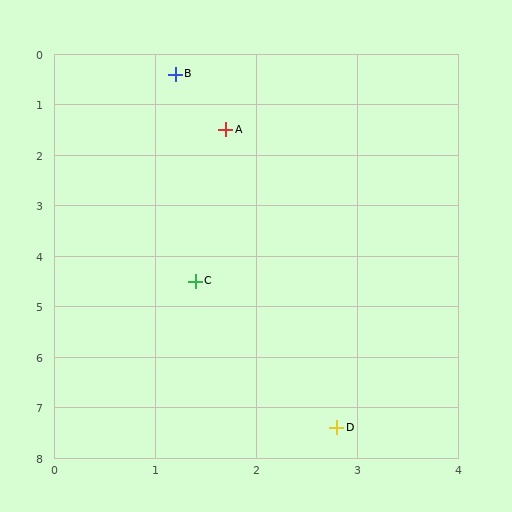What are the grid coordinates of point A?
Point A is at approximately (1.7, 1.5).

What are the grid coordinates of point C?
Point C is at approximately (1.4, 4.5).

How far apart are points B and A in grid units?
Points B and A are about 1.2 grid units apart.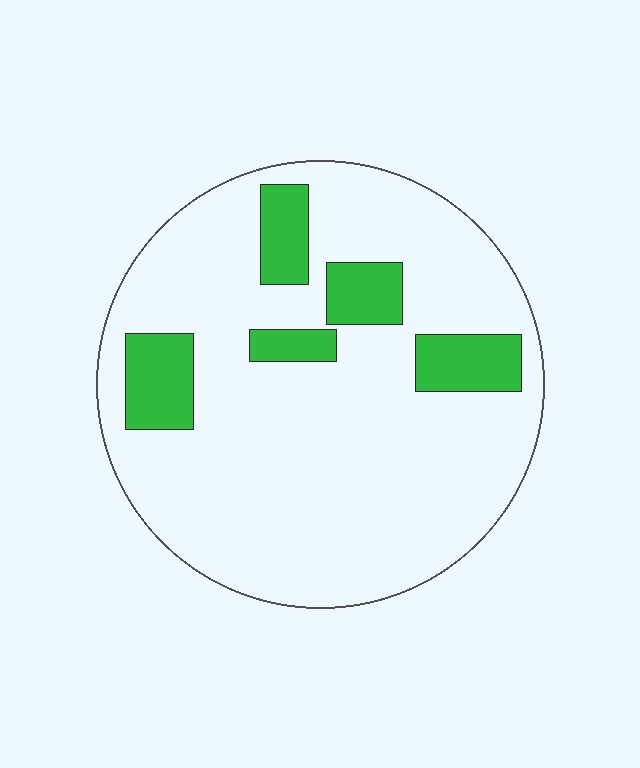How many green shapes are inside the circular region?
5.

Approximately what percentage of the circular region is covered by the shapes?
Approximately 15%.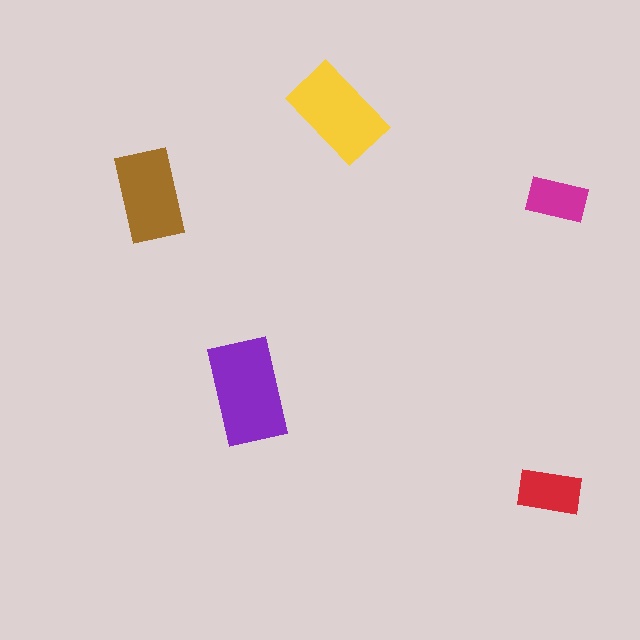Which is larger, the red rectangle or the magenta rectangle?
The red one.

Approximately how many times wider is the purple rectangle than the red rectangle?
About 1.5 times wider.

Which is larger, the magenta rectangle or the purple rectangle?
The purple one.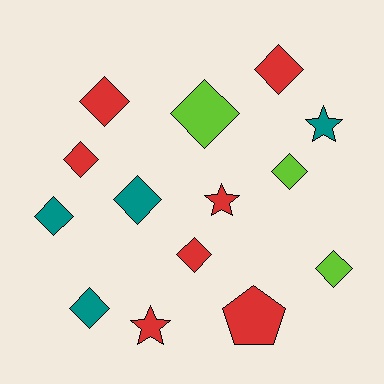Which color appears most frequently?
Red, with 7 objects.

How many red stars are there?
There are 2 red stars.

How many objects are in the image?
There are 14 objects.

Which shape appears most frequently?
Diamond, with 10 objects.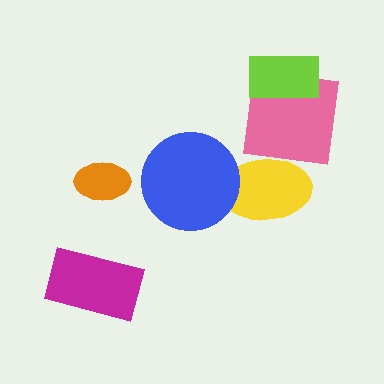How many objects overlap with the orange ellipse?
0 objects overlap with the orange ellipse.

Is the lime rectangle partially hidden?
No, no other shape covers it.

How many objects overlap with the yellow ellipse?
2 objects overlap with the yellow ellipse.